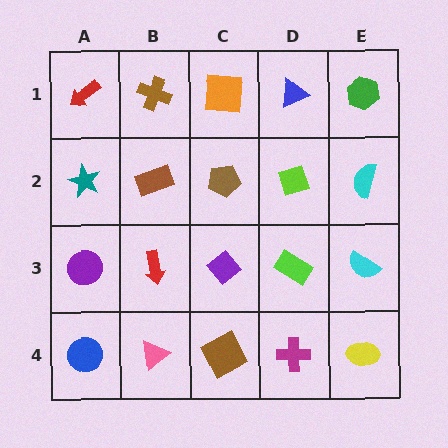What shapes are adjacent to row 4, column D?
A lime rectangle (row 3, column D), a brown square (row 4, column C), a yellow ellipse (row 4, column E).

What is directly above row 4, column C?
A purple diamond.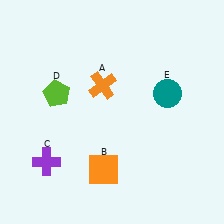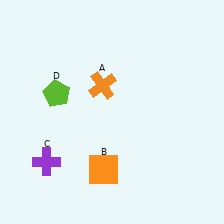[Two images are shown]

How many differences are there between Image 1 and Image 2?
There is 1 difference between the two images.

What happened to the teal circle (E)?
The teal circle (E) was removed in Image 2. It was in the top-right area of Image 1.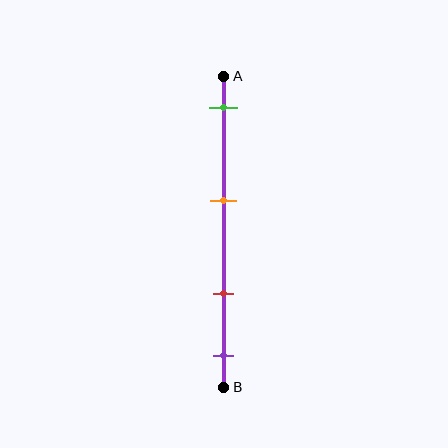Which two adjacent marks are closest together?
The red and purple marks are the closest adjacent pair.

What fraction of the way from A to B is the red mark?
The red mark is approximately 70% (0.7) of the way from A to B.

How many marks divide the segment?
There are 4 marks dividing the segment.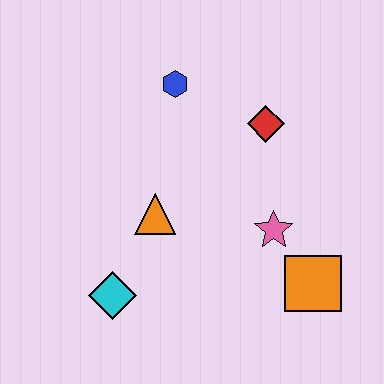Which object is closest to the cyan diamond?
The orange triangle is closest to the cyan diamond.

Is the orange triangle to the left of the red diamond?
Yes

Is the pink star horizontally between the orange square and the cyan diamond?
Yes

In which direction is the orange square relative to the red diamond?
The orange square is below the red diamond.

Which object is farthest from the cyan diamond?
The red diamond is farthest from the cyan diamond.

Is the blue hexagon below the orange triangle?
No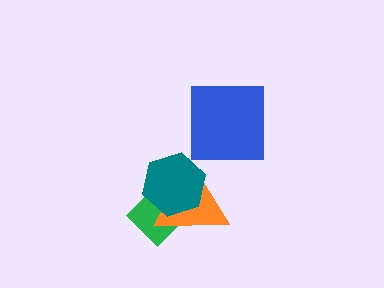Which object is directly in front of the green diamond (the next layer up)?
The orange triangle is directly in front of the green diamond.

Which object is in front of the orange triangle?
The teal hexagon is in front of the orange triangle.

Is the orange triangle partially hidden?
Yes, it is partially covered by another shape.